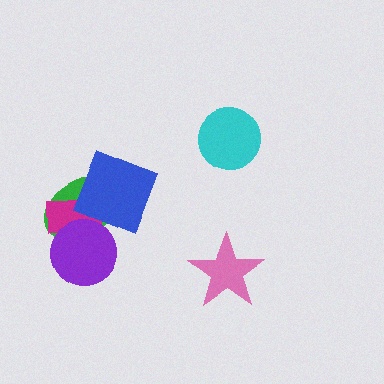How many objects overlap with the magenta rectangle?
3 objects overlap with the magenta rectangle.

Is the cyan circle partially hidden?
No, no other shape covers it.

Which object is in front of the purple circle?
The blue diamond is in front of the purple circle.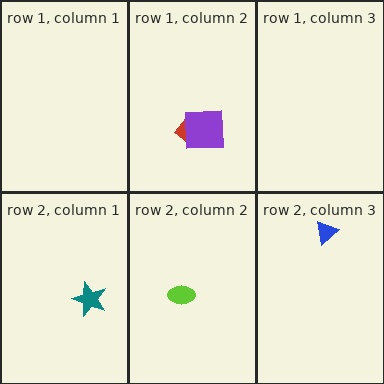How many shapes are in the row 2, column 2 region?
1.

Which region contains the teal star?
The row 2, column 1 region.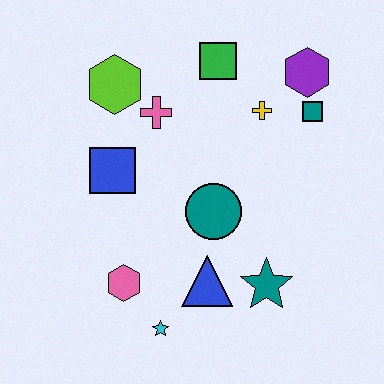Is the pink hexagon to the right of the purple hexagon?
No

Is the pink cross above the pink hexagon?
Yes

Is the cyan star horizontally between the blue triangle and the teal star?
No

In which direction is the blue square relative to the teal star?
The blue square is to the left of the teal star.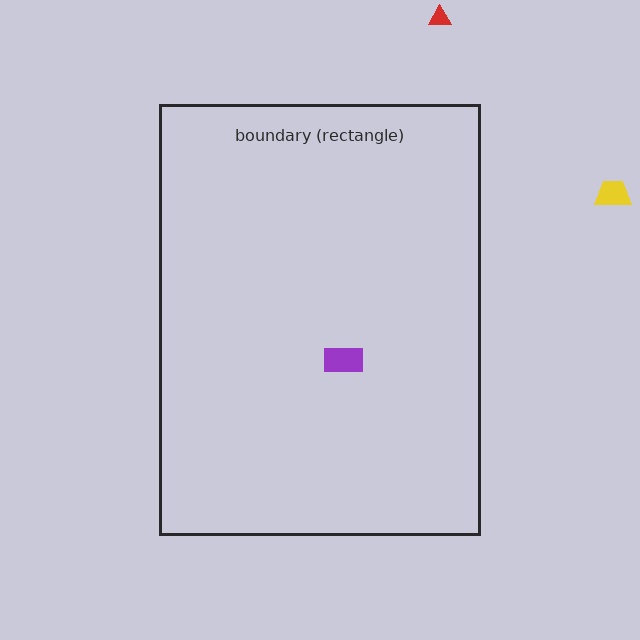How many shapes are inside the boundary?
1 inside, 2 outside.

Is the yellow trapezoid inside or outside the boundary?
Outside.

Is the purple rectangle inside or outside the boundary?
Inside.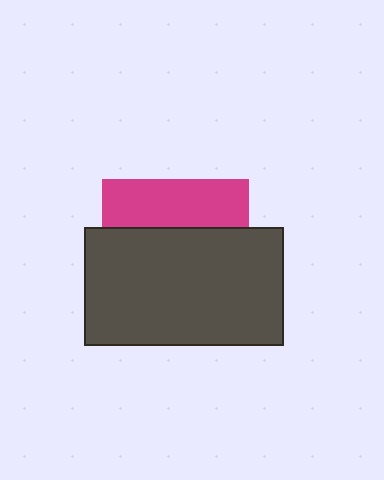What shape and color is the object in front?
The object in front is a dark gray rectangle.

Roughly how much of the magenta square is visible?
A small part of it is visible (roughly 33%).